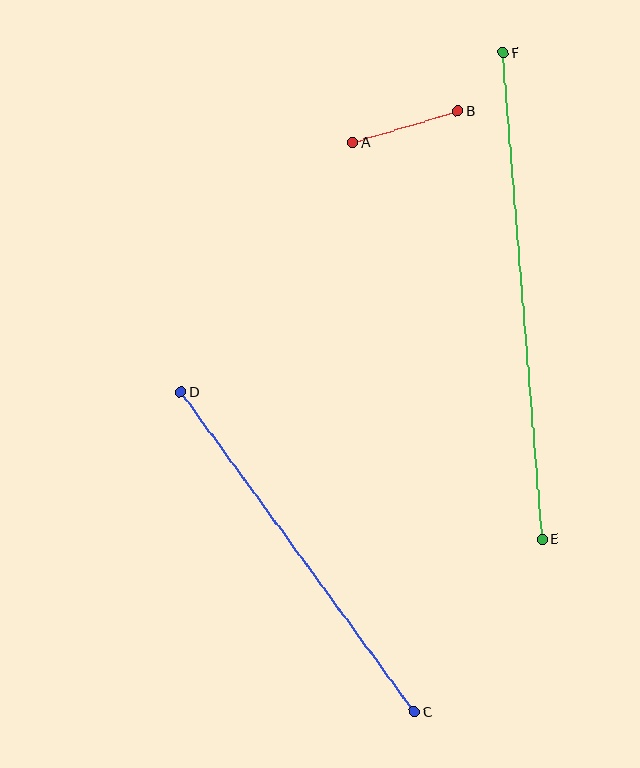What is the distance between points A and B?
The distance is approximately 110 pixels.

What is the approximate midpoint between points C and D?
The midpoint is at approximately (298, 552) pixels.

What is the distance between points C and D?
The distance is approximately 396 pixels.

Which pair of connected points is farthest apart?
Points E and F are farthest apart.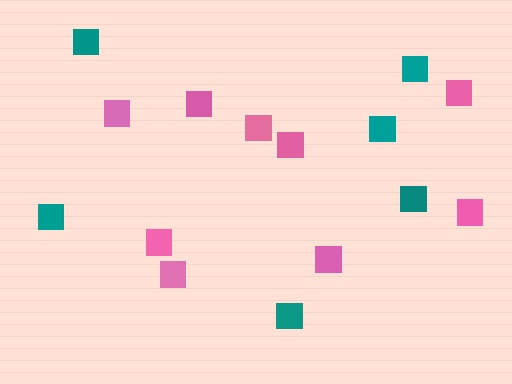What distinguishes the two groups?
There are 2 groups: one group of pink squares (9) and one group of teal squares (6).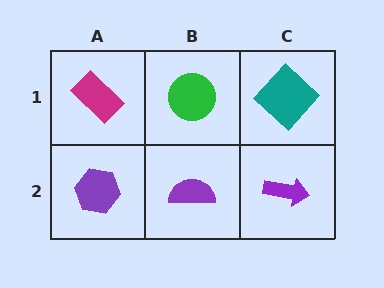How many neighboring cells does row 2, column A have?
2.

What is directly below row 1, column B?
A purple semicircle.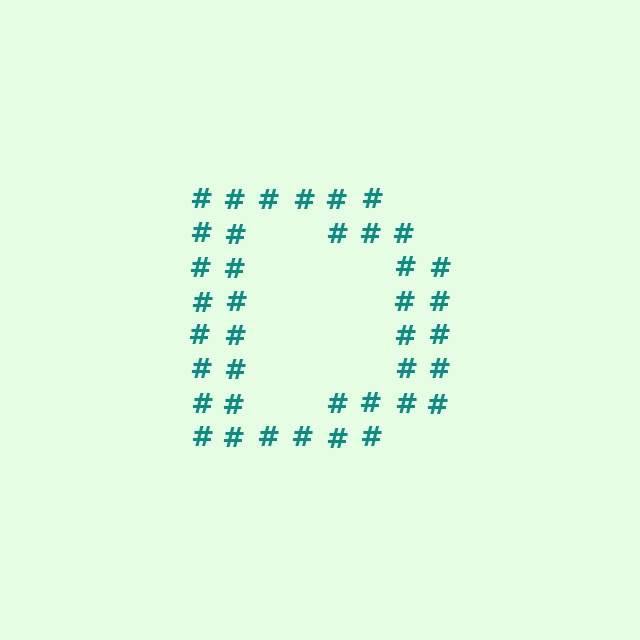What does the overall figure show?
The overall figure shows the letter D.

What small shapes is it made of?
It is made of small hash symbols.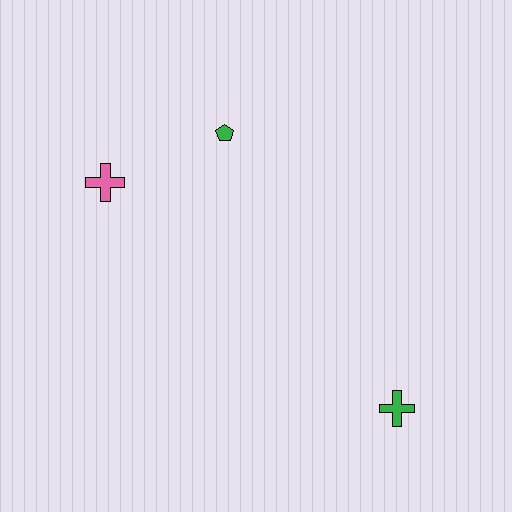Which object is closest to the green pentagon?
The pink cross is closest to the green pentagon.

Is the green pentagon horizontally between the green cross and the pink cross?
Yes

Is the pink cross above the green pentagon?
No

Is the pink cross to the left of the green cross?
Yes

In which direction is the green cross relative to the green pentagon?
The green cross is below the green pentagon.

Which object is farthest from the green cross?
The pink cross is farthest from the green cross.